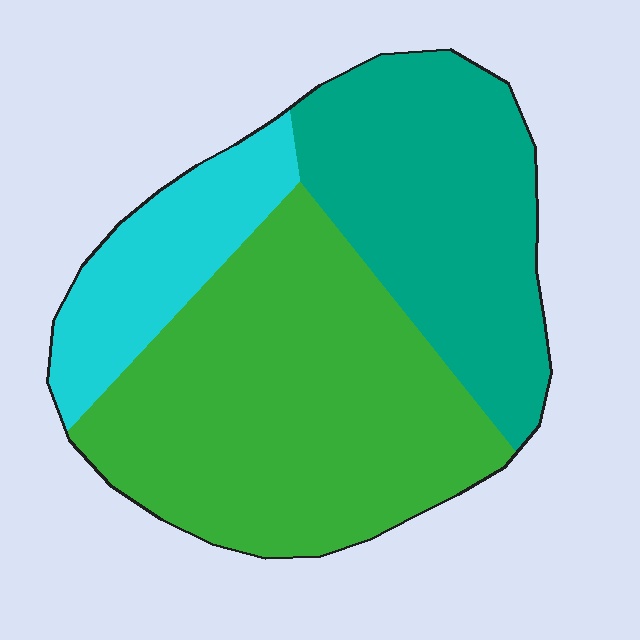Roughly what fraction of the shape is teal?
Teal covers around 35% of the shape.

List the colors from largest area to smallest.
From largest to smallest: green, teal, cyan.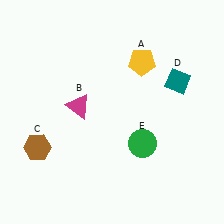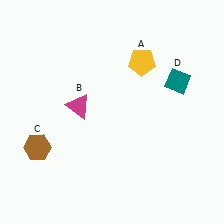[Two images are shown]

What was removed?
The green circle (E) was removed in Image 2.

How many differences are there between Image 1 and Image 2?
There is 1 difference between the two images.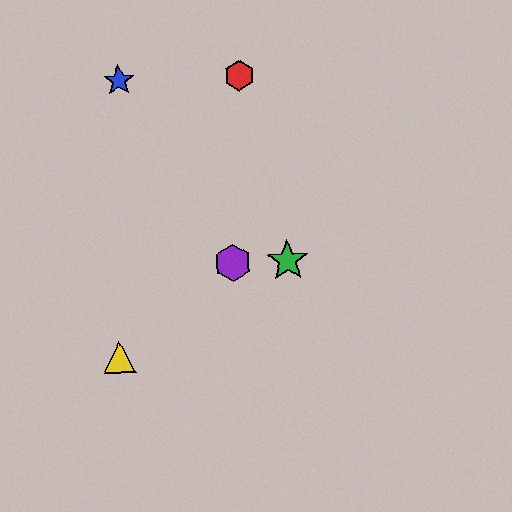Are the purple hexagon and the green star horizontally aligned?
Yes, both are at y≈263.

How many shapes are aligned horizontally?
2 shapes (the green star, the purple hexagon) are aligned horizontally.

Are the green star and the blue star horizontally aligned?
No, the green star is at y≈261 and the blue star is at y≈80.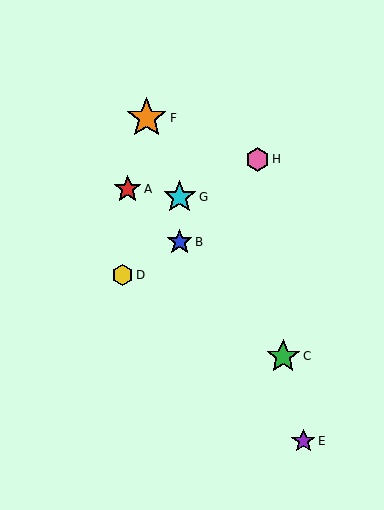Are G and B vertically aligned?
Yes, both are at x≈180.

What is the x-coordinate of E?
Object E is at x≈303.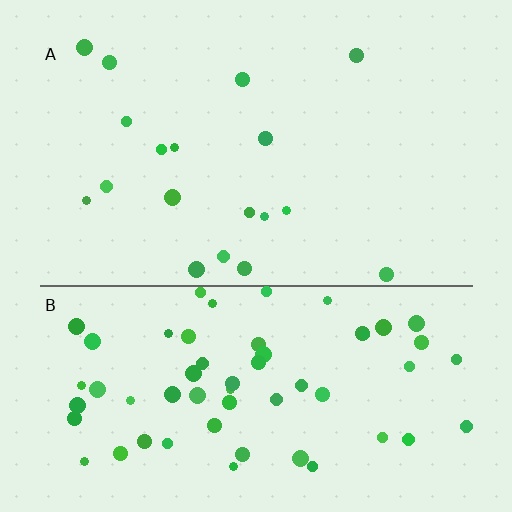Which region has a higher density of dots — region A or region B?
B (the bottom).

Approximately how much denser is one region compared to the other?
Approximately 3.3× — region B over region A.